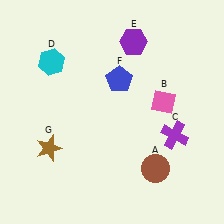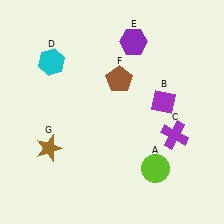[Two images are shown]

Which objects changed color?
A changed from brown to lime. B changed from pink to purple. F changed from blue to brown.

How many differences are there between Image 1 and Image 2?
There are 3 differences between the two images.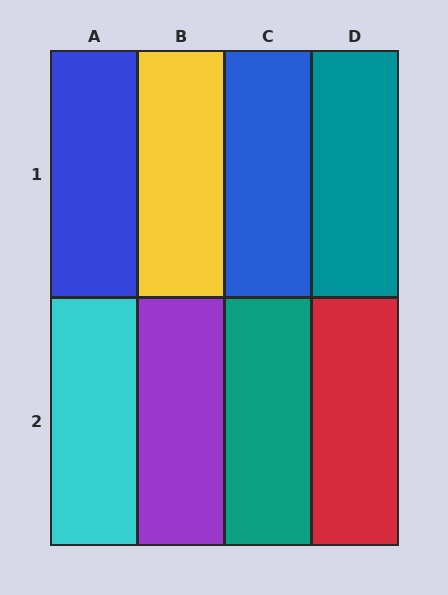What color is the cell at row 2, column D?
Red.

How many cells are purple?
1 cell is purple.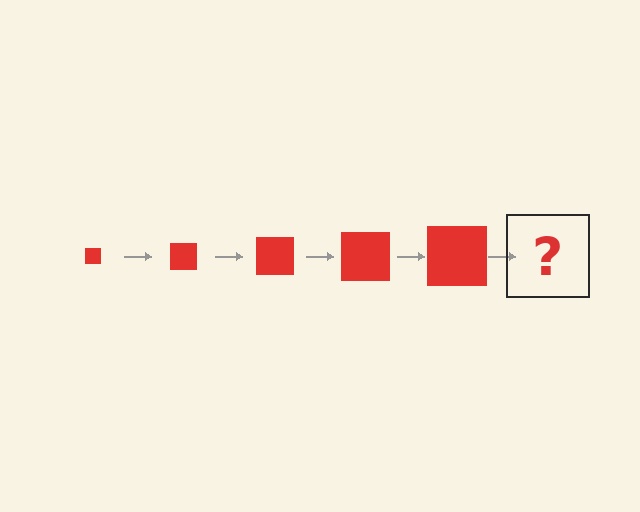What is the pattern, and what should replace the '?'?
The pattern is that the square gets progressively larger each step. The '?' should be a red square, larger than the previous one.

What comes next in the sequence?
The next element should be a red square, larger than the previous one.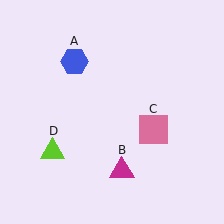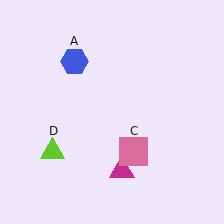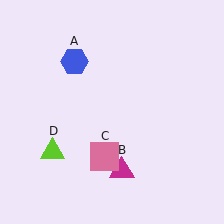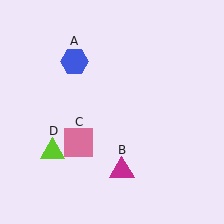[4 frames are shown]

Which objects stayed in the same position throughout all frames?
Blue hexagon (object A) and magenta triangle (object B) and lime triangle (object D) remained stationary.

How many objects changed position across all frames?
1 object changed position: pink square (object C).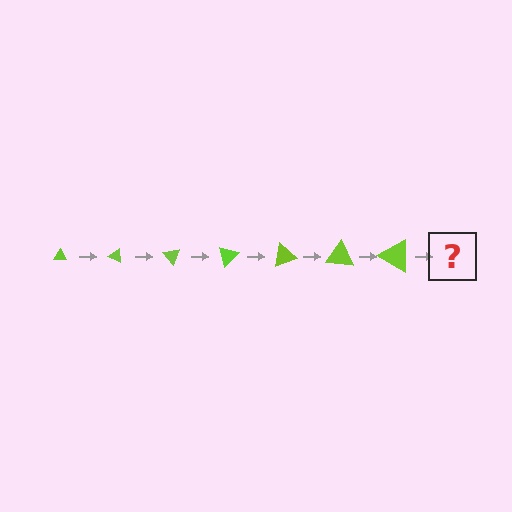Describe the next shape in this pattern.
It should be a triangle, larger than the previous one and rotated 175 degrees from the start.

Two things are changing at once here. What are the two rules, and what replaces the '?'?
The two rules are that the triangle grows larger each step and it rotates 25 degrees each step. The '?' should be a triangle, larger than the previous one and rotated 175 degrees from the start.